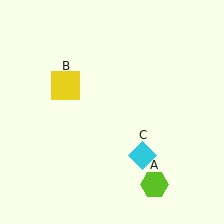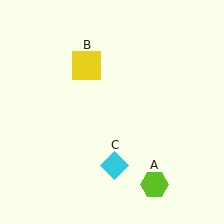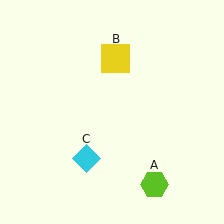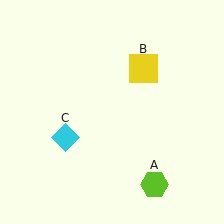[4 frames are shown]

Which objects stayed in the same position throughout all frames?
Lime hexagon (object A) remained stationary.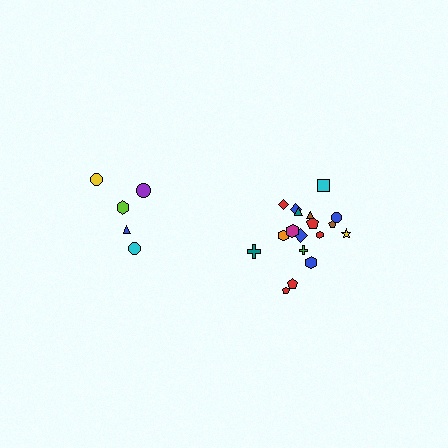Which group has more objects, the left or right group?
The right group.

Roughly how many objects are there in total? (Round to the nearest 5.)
Roughly 25 objects in total.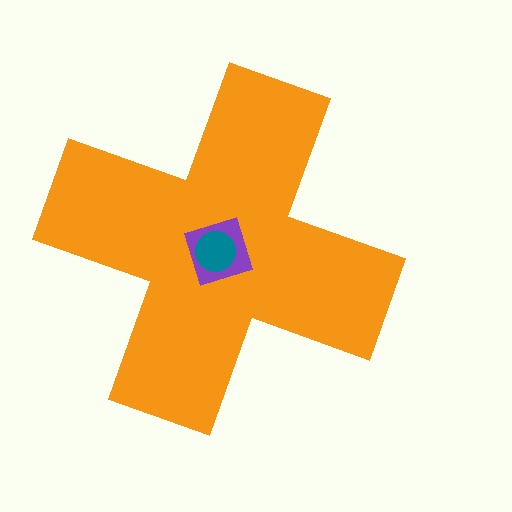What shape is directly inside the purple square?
The teal circle.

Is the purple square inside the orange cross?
Yes.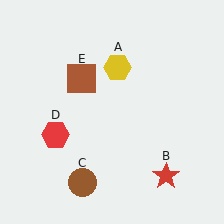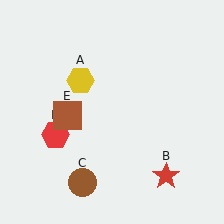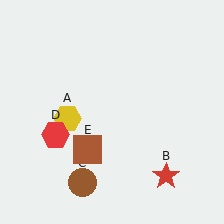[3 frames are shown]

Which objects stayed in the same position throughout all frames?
Red star (object B) and brown circle (object C) and red hexagon (object D) remained stationary.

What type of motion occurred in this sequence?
The yellow hexagon (object A), brown square (object E) rotated counterclockwise around the center of the scene.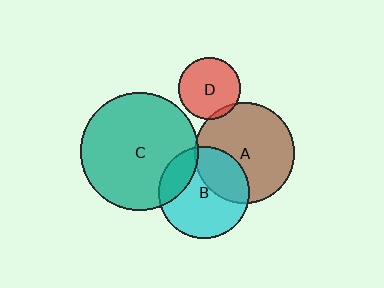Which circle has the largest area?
Circle C (teal).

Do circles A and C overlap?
Yes.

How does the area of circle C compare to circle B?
Approximately 1.7 times.